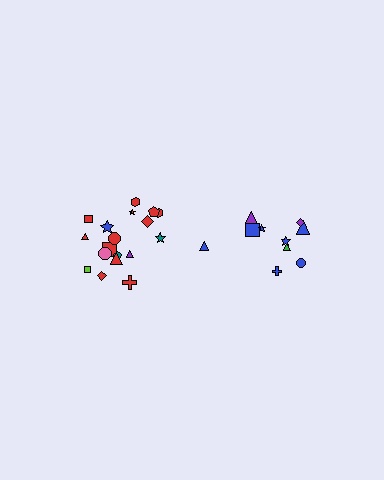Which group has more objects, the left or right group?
The left group.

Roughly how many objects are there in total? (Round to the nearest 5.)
Roughly 30 objects in total.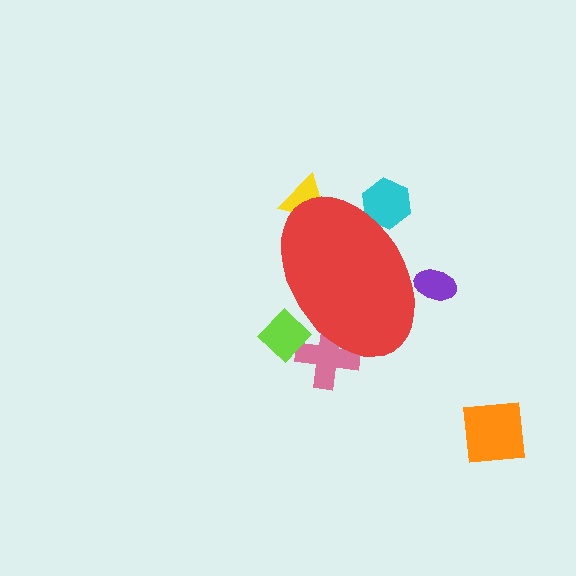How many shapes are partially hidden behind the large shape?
5 shapes are partially hidden.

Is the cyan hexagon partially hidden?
Yes, the cyan hexagon is partially hidden behind the red ellipse.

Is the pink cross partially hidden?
Yes, the pink cross is partially hidden behind the red ellipse.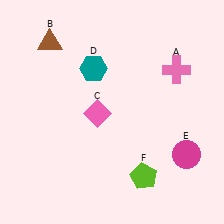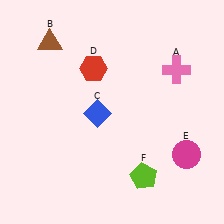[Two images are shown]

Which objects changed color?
C changed from pink to blue. D changed from teal to red.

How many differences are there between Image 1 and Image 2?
There are 2 differences between the two images.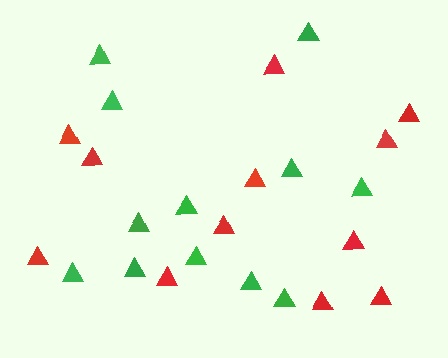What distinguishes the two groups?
There are 2 groups: one group of red triangles (12) and one group of green triangles (12).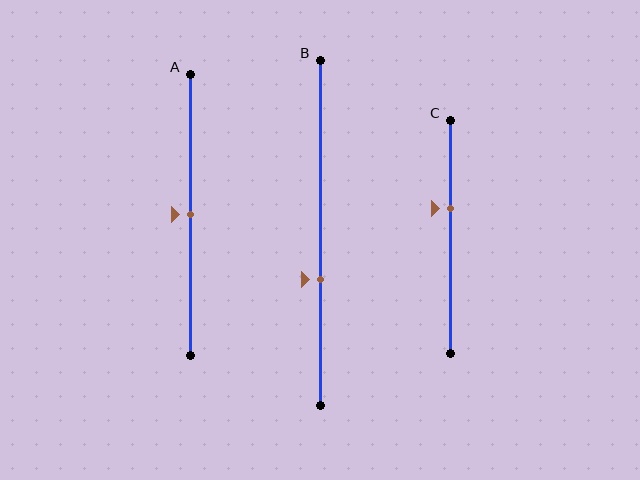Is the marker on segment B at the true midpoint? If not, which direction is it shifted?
No, the marker on segment B is shifted downward by about 14% of the segment length.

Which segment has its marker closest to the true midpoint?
Segment A has its marker closest to the true midpoint.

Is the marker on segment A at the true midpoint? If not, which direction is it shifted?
Yes, the marker on segment A is at the true midpoint.